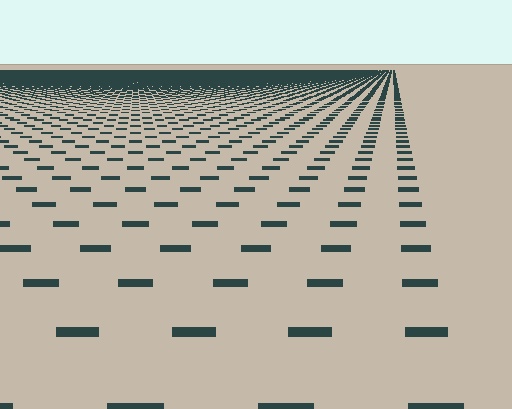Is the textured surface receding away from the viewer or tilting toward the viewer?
The surface is receding away from the viewer. Texture elements get smaller and denser toward the top.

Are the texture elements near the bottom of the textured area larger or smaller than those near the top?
Larger. Near the bottom, elements are closer to the viewer and appear at a bigger on-screen size.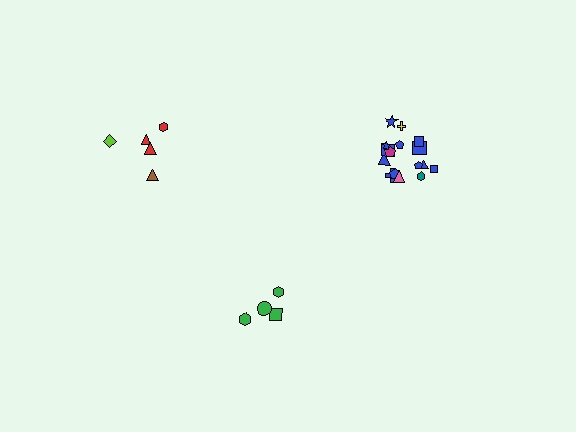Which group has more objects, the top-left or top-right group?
The top-right group.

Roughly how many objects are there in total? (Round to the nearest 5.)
Roughly 25 objects in total.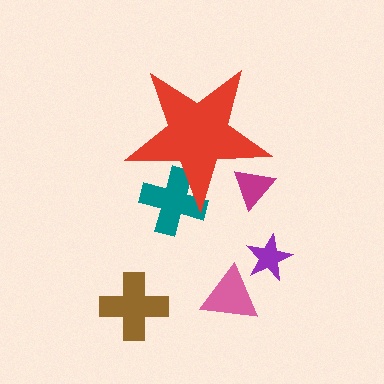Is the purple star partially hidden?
No, the purple star is fully visible.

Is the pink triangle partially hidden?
No, the pink triangle is fully visible.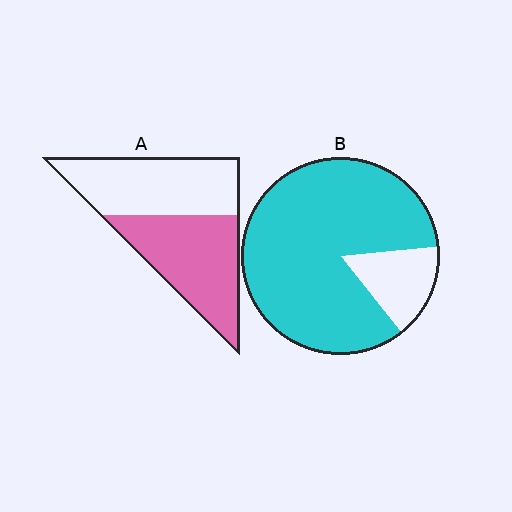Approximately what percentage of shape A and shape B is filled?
A is approximately 50% and B is approximately 85%.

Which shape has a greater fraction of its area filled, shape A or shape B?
Shape B.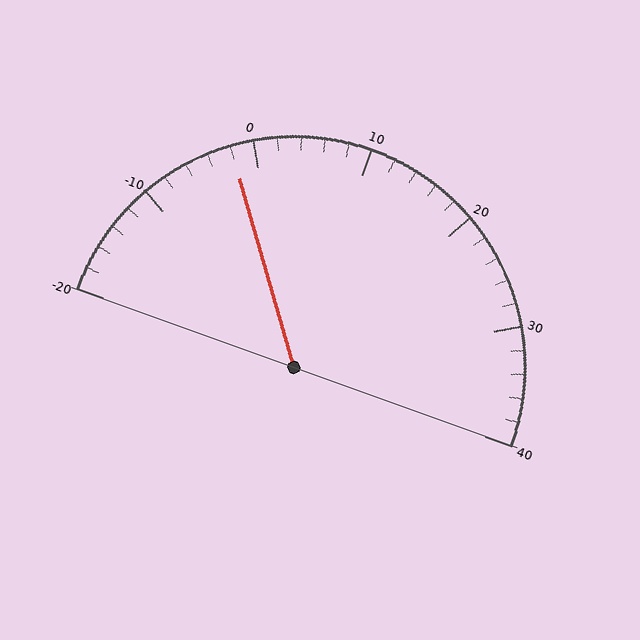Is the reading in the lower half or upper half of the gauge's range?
The reading is in the lower half of the range (-20 to 40).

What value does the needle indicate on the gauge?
The needle indicates approximately -2.